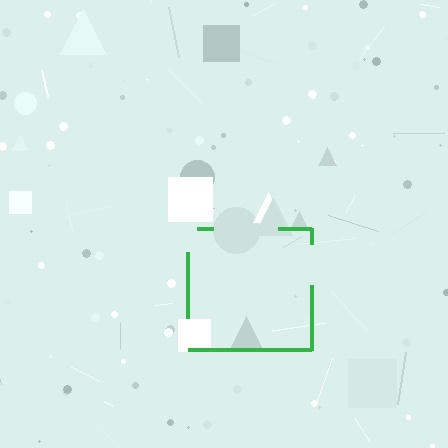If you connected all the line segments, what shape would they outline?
They would outline a square.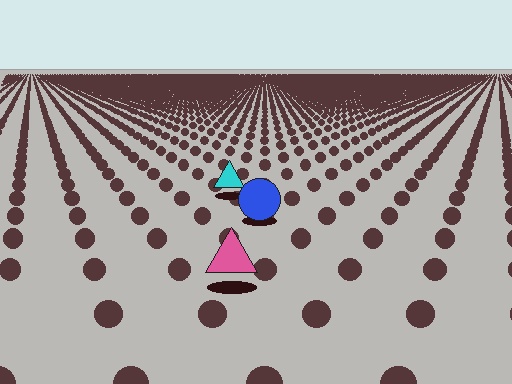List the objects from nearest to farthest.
From nearest to farthest: the pink triangle, the blue circle, the cyan triangle.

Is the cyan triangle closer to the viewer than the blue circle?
No. The blue circle is closer — you can tell from the texture gradient: the ground texture is coarser near it.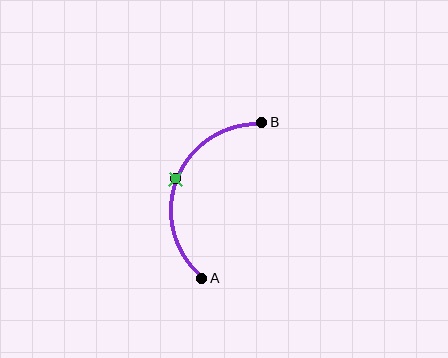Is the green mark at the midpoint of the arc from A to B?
Yes. The green mark lies on the arc at equal arc-length from both A and B — it is the arc midpoint.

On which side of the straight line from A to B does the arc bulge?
The arc bulges to the left of the straight line connecting A and B.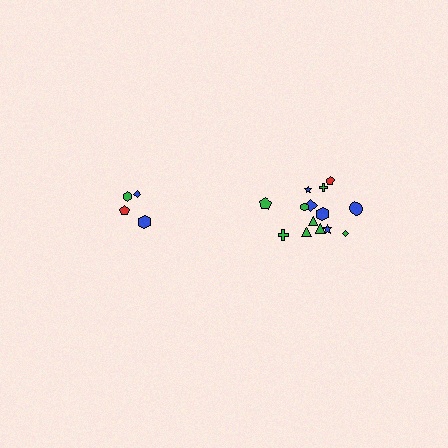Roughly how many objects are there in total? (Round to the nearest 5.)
Roughly 20 objects in total.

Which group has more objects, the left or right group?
The right group.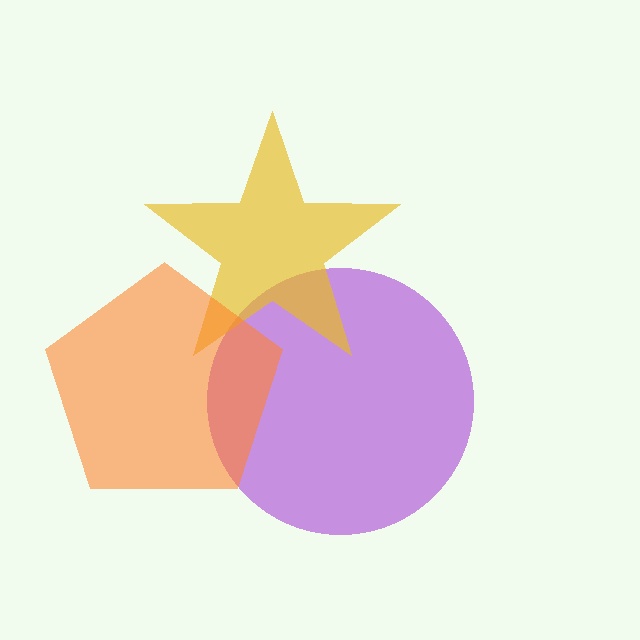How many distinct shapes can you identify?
There are 3 distinct shapes: a purple circle, a yellow star, an orange pentagon.